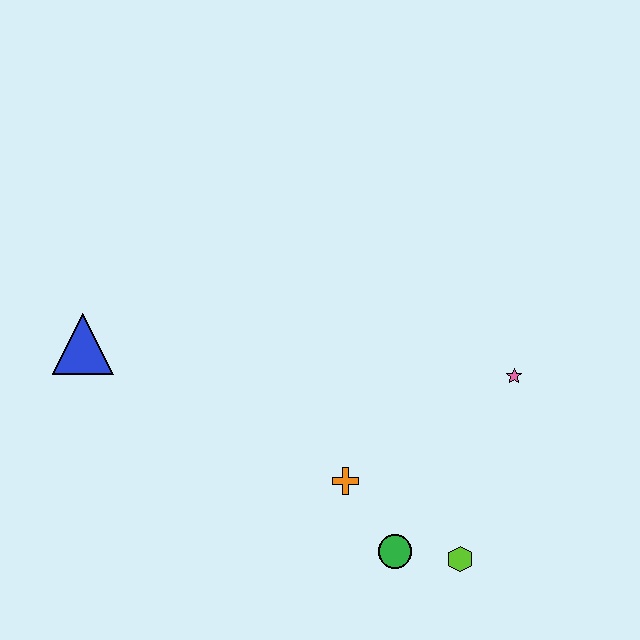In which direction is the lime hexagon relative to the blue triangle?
The lime hexagon is to the right of the blue triangle.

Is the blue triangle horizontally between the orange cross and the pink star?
No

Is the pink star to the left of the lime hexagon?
No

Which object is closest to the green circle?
The lime hexagon is closest to the green circle.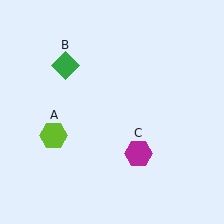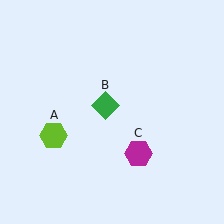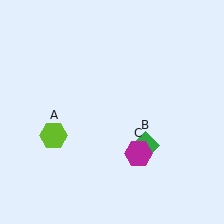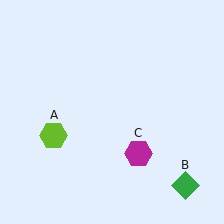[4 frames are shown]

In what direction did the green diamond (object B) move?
The green diamond (object B) moved down and to the right.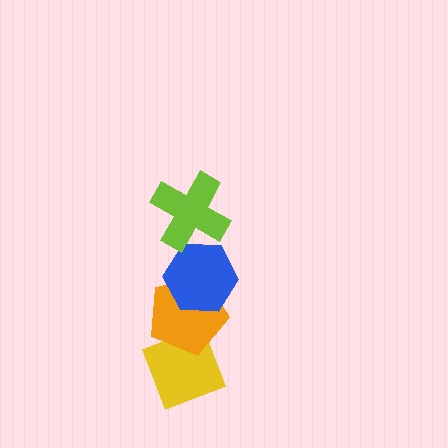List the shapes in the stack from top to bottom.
From top to bottom: the lime cross, the blue hexagon, the orange pentagon, the yellow diamond.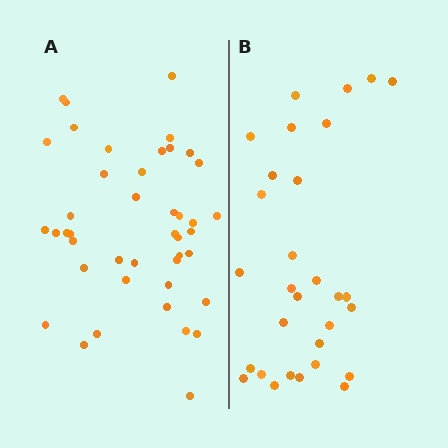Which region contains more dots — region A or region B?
Region A (the left region) has more dots.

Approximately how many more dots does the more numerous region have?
Region A has approximately 15 more dots than region B.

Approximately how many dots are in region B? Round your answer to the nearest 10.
About 30 dots.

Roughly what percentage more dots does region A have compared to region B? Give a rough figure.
About 45% more.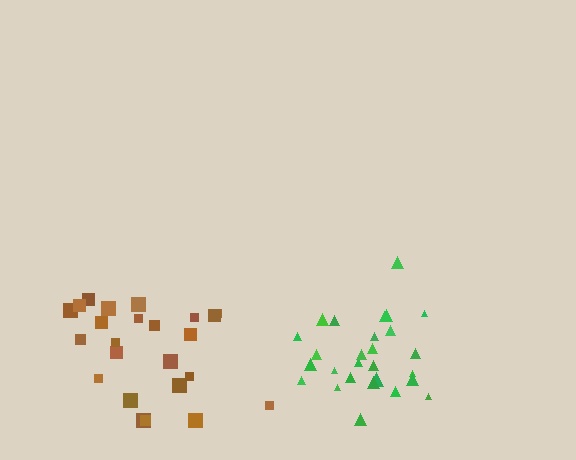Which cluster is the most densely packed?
Green.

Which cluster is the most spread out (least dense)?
Brown.